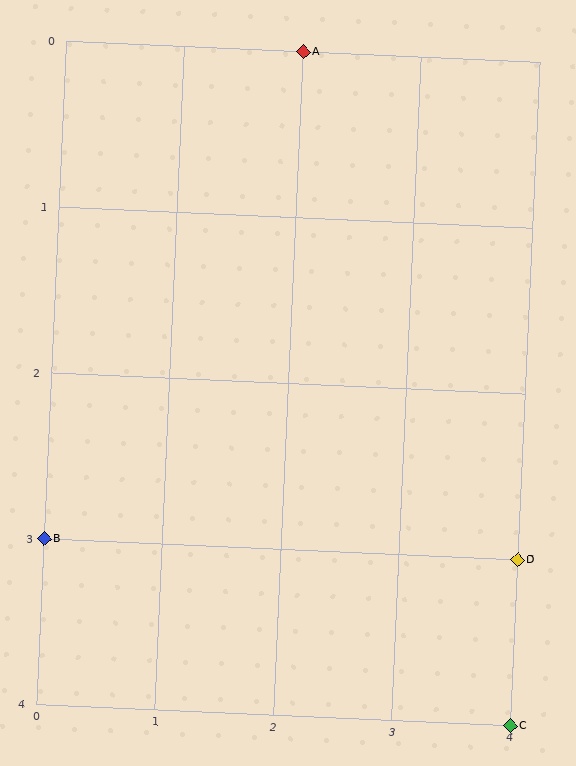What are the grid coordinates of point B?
Point B is at grid coordinates (0, 3).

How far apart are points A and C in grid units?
Points A and C are 2 columns and 4 rows apart (about 4.5 grid units diagonally).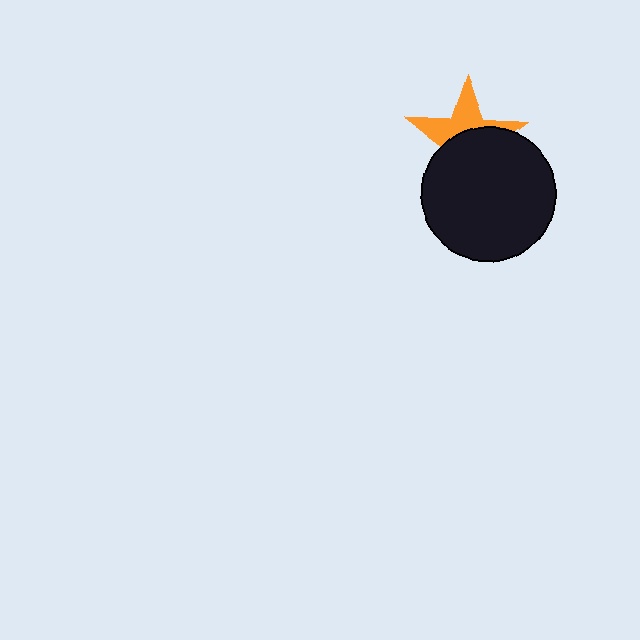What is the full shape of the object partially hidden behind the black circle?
The partially hidden object is an orange star.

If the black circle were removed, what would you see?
You would see the complete orange star.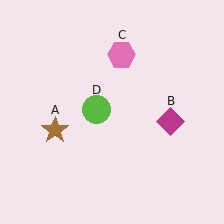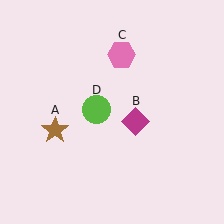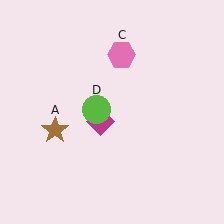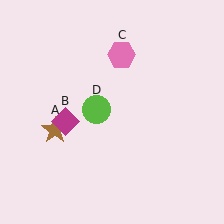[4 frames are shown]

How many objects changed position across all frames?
1 object changed position: magenta diamond (object B).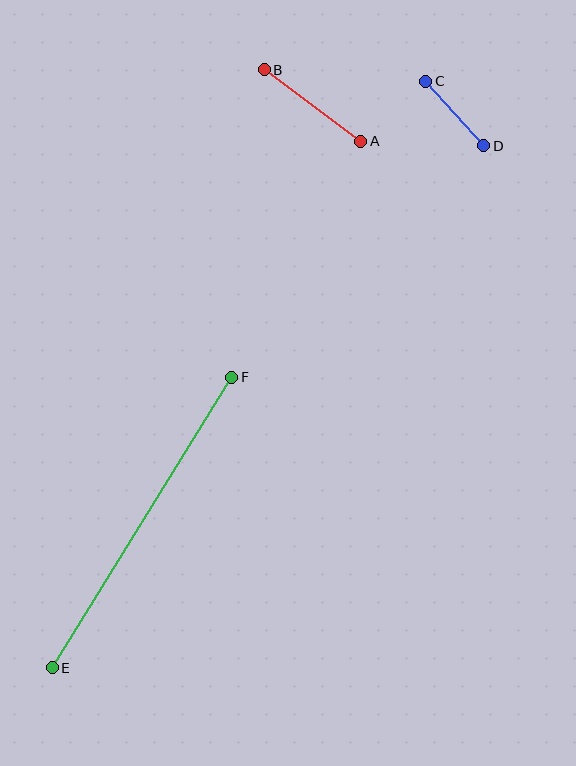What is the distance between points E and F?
The distance is approximately 342 pixels.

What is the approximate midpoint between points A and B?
The midpoint is at approximately (313, 105) pixels.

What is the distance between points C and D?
The distance is approximately 87 pixels.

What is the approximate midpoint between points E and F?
The midpoint is at approximately (142, 523) pixels.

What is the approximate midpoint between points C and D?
The midpoint is at approximately (455, 114) pixels.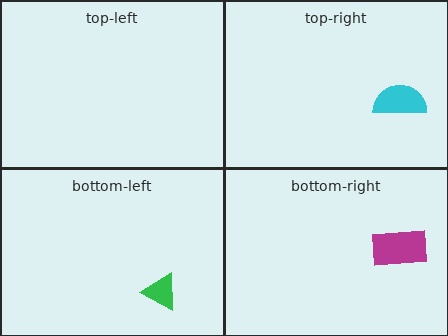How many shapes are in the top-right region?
1.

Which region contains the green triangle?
The bottom-left region.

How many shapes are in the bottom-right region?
1.